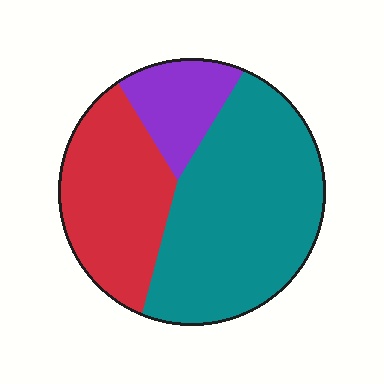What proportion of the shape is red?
Red covers 32% of the shape.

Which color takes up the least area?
Purple, at roughly 15%.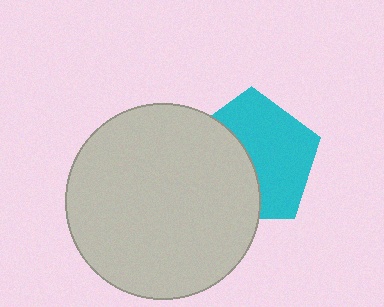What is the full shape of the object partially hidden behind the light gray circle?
The partially hidden object is a cyan pentagon.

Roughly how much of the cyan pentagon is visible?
About half of it is visible (roughly 56%).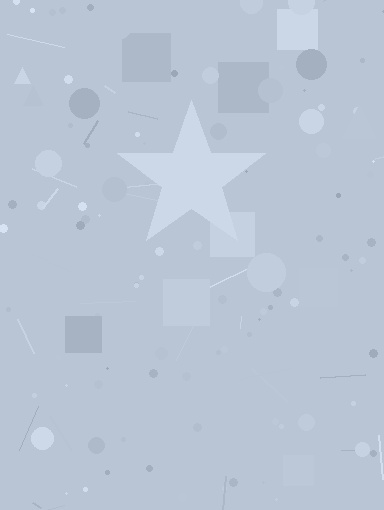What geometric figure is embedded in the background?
A star is embedded in the background.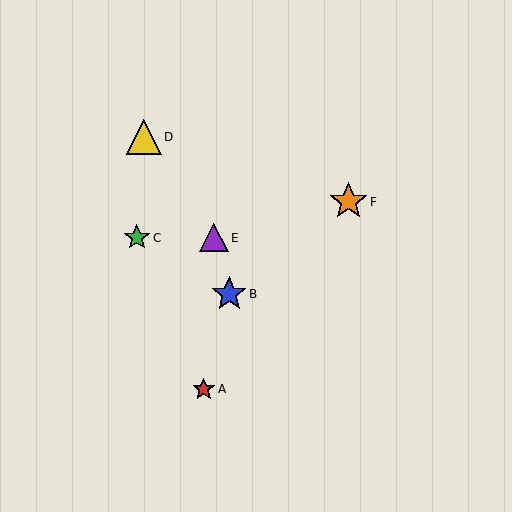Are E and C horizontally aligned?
Yes, both are at y≈238.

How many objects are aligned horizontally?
2 objects (C, E) are aligned horizontally.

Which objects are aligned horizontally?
Objects C, E are aligned horizontally.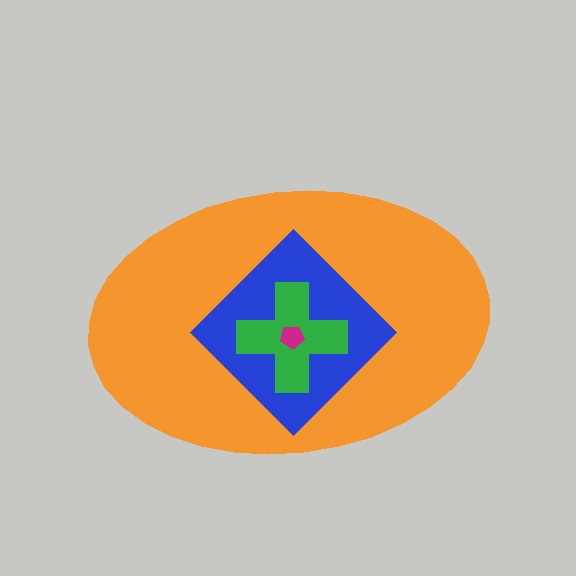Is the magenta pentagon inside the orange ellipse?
Yes.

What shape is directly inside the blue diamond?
The green cross.